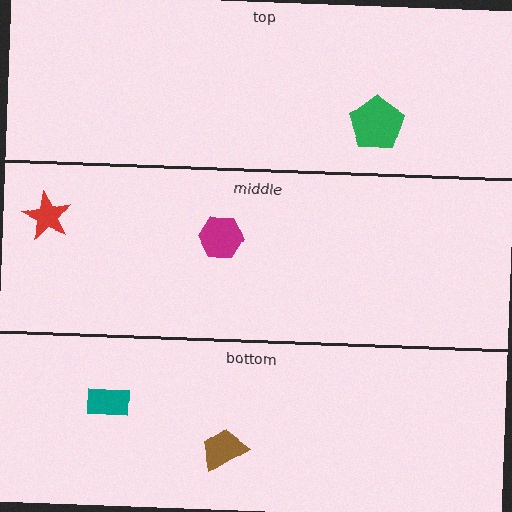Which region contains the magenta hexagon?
The middle region.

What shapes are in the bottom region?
The brown trapezoid, the teal rectangle.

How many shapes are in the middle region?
2.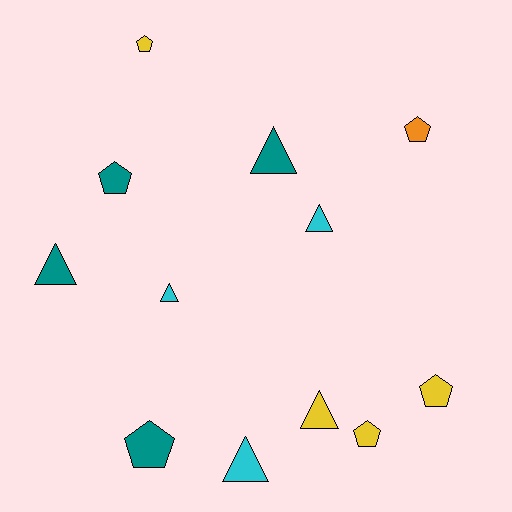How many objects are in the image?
There are 12 objects.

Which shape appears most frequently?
Pentagon, with 6 objects.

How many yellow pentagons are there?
There are 3 yellow pentagons.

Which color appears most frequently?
Yellow, with 4 objects.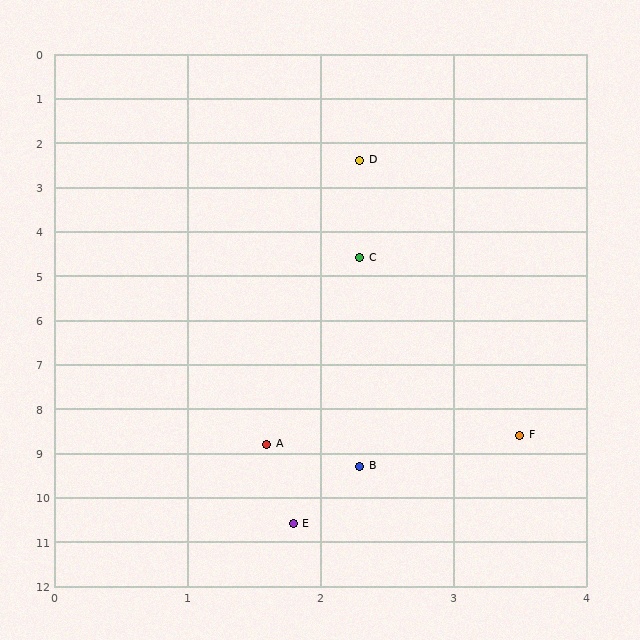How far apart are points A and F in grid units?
Points A and F are about 1.9 grid units apart.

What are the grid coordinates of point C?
Point C is at approximately (2.3, 4.6).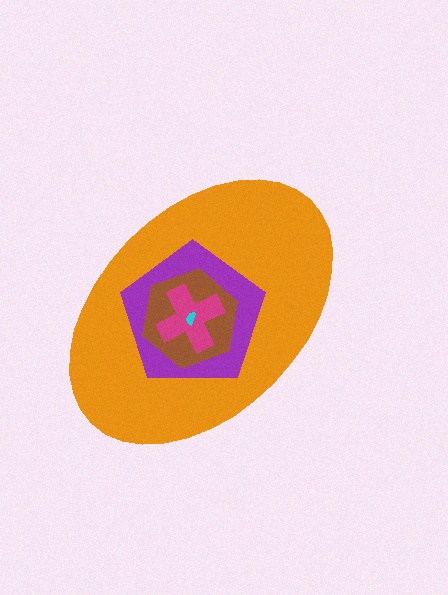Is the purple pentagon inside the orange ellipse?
Yes.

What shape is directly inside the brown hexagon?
The magenta cross.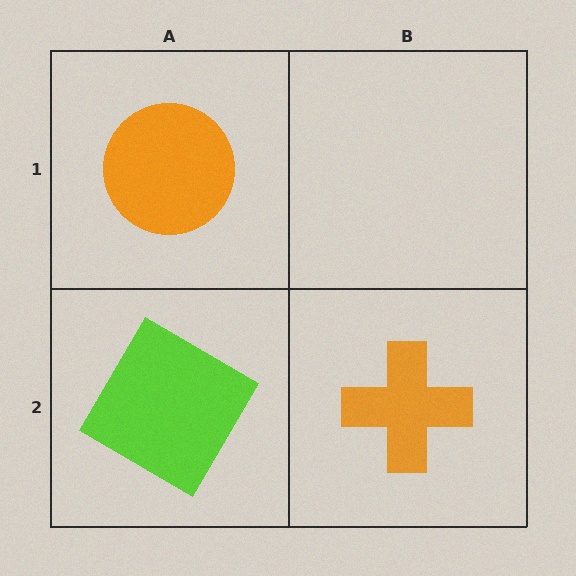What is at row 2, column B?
An orange cross.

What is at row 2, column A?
A lime diamond.